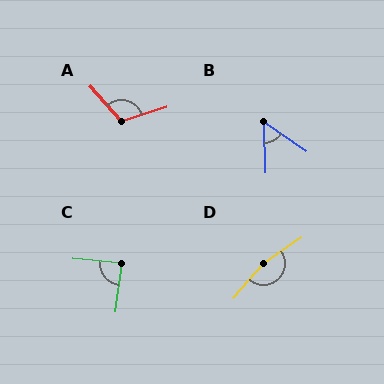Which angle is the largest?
D, at approximately 165 degrees.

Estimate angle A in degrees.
Approximately 115 degrees.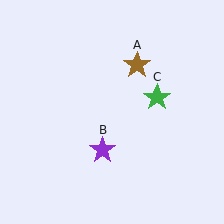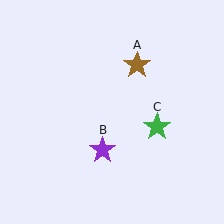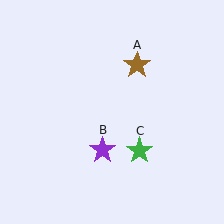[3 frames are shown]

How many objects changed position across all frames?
1 object changed position: green star (object C).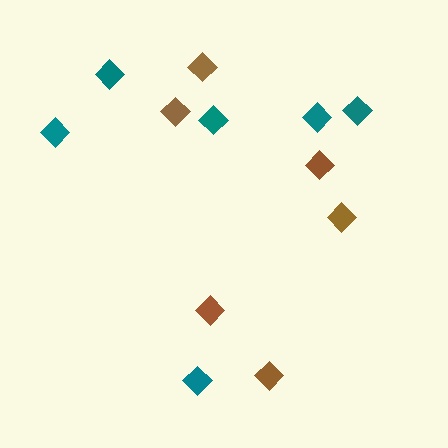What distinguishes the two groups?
There are 2 groups: one group of brown diamonds (6) and one group of teal diamonds (6).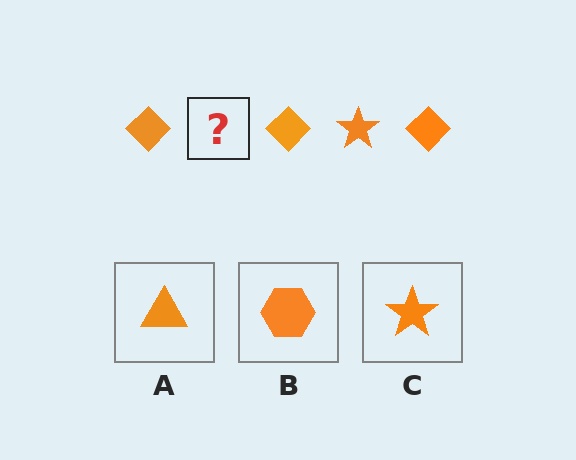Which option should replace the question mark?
Option C.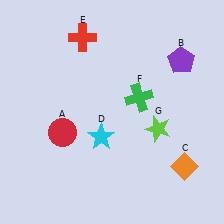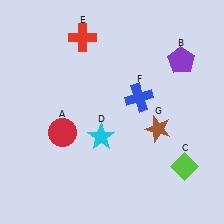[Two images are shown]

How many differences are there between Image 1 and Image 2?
There are 3 differences between the two images.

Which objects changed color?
C changed from orange to lime. F changed from green to blue. G changed from lime to brown.